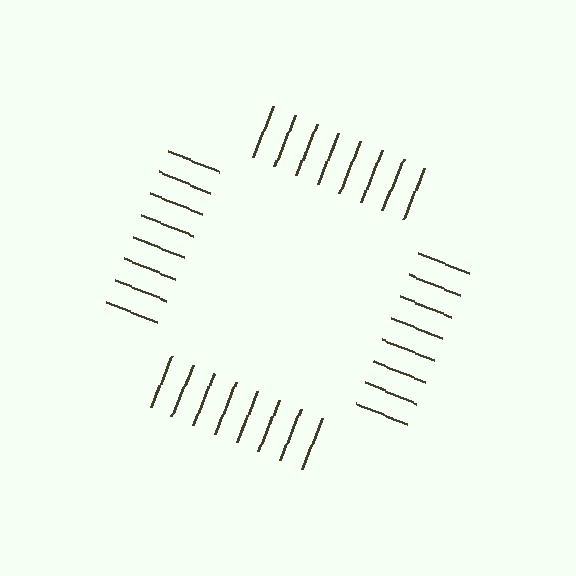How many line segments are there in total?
32 — 8 along each of the 4 edges.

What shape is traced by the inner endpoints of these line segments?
An illusory square — the line segments terminate on its edges but no continuous stroke is drawn.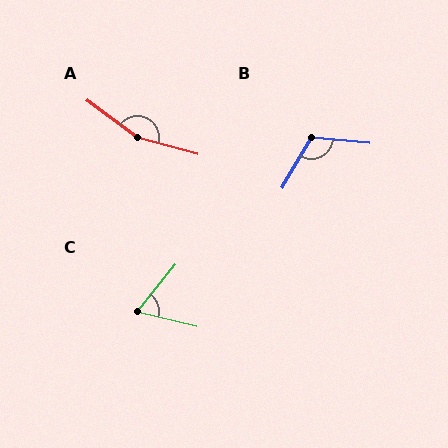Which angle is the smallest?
C, at approximately 64 degrees.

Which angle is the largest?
A, at approximately 159 degrees.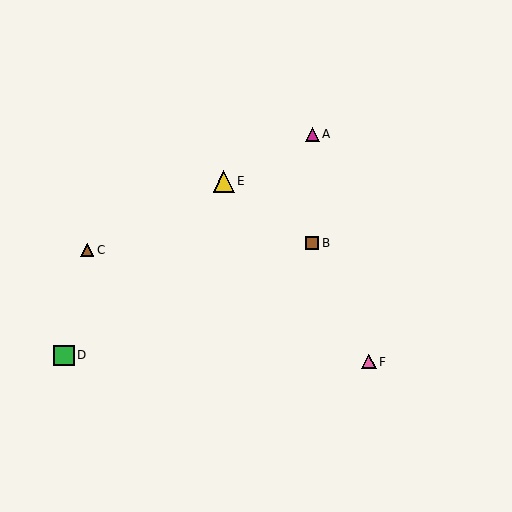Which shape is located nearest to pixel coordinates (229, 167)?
The yellow triangle (labeled E) at (224, 181) is nearest to that location.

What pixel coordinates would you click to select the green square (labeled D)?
Click at (64, 355) to select the green square D.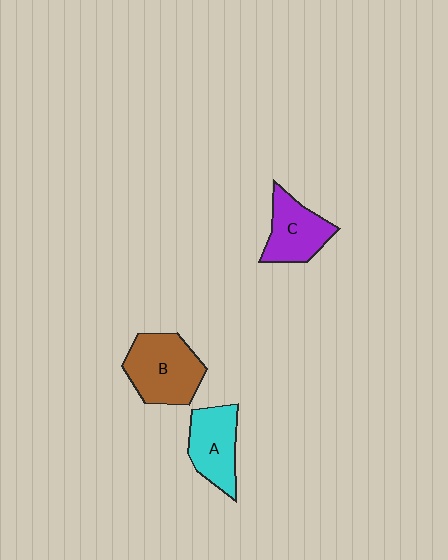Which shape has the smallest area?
Shape C (purple).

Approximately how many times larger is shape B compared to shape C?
Approximately 1.3 times.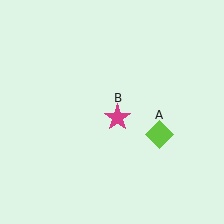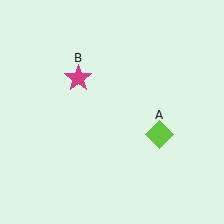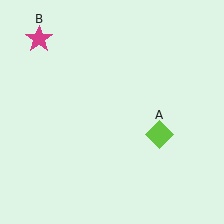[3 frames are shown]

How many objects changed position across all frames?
1 object changed position: magenta star (object B).